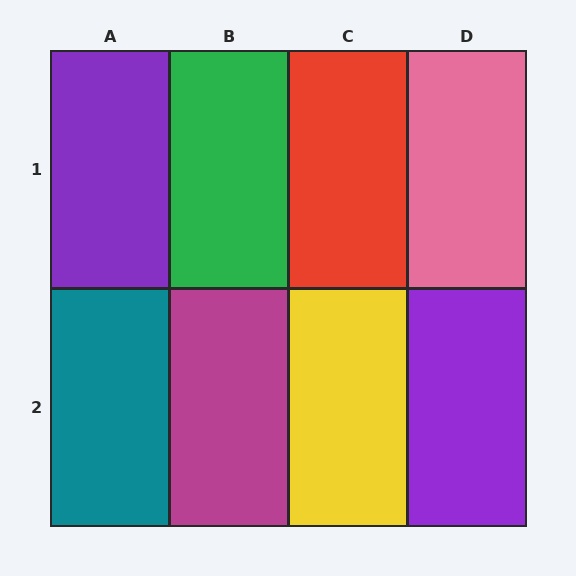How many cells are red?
1 cell is red.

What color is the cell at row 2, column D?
Purple.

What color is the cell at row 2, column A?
Teal.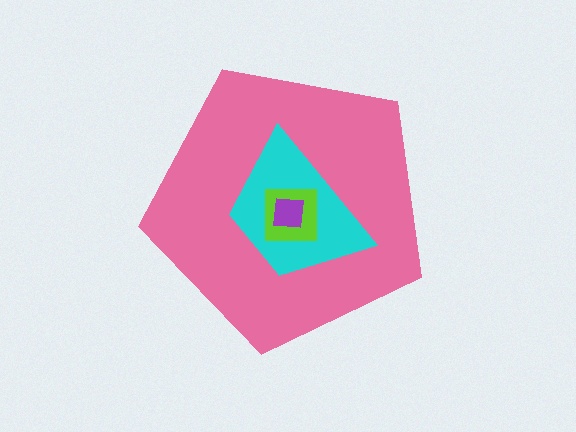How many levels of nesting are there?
4.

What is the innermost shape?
The purple square.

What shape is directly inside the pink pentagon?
The cyan trapezoid.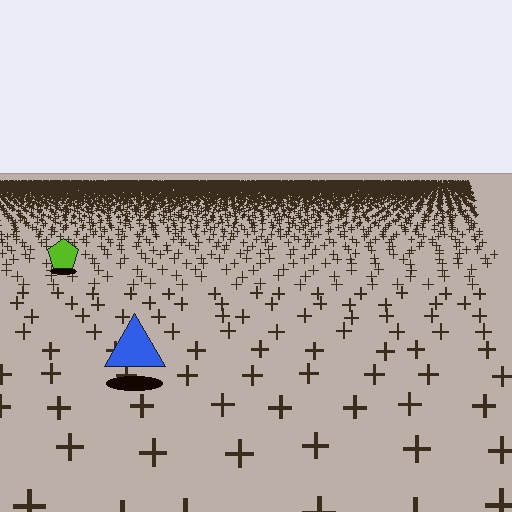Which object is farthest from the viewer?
The lime pentagon is farthest from the viewer. It appears smaller and the ground texture around it is denser.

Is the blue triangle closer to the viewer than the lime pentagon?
Yes. The blue triangle is closer — you can tell from the texture gradient: the ground texture is coarser near it.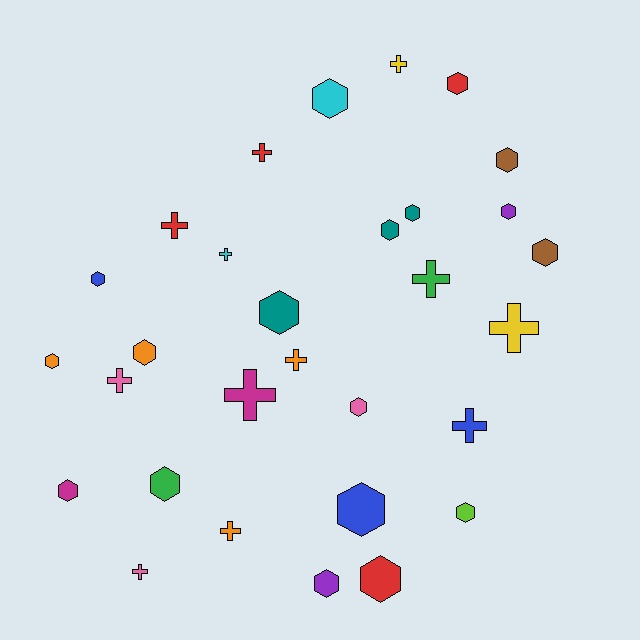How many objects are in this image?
There are 30 objects.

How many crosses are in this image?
There are 12 crosses.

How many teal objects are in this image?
There are 3 teal objects.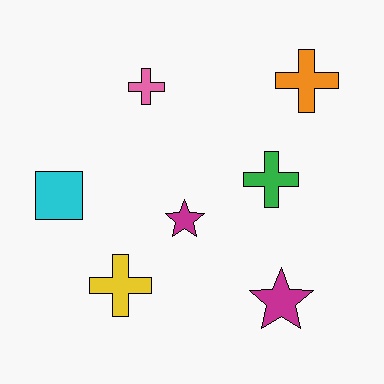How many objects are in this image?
There are 7 objects.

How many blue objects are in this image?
There are no blue objects.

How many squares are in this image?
There is 1 square.